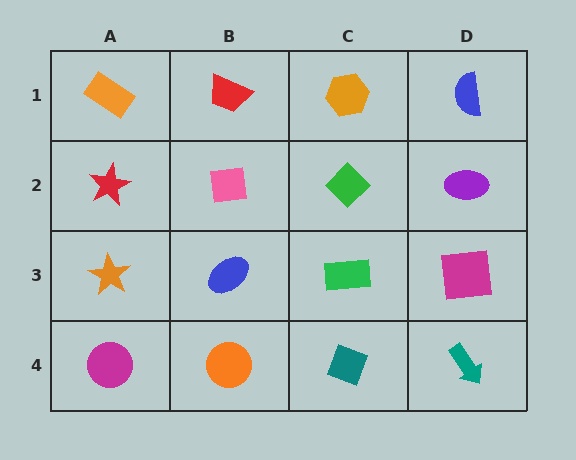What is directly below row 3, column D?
A teal arrow.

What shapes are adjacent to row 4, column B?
A blue ellipse (row 3, column B), a magenta circle (row 4, column A), a teal diamond (row 4, column C).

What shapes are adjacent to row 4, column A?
An orange star (row 3, column A), an orange circle (row 4, column B).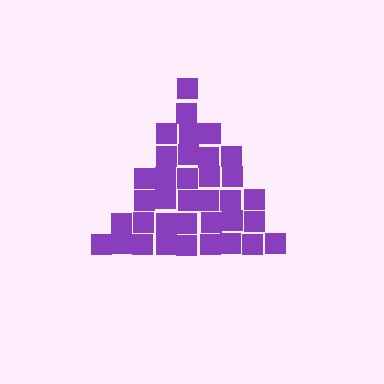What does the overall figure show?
The overall figure shows a triangle.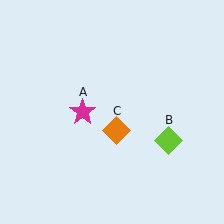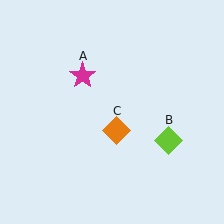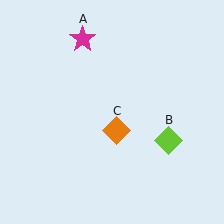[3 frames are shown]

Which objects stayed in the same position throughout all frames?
Lime diamond (object B) and orange diamond (object C) remained stationary.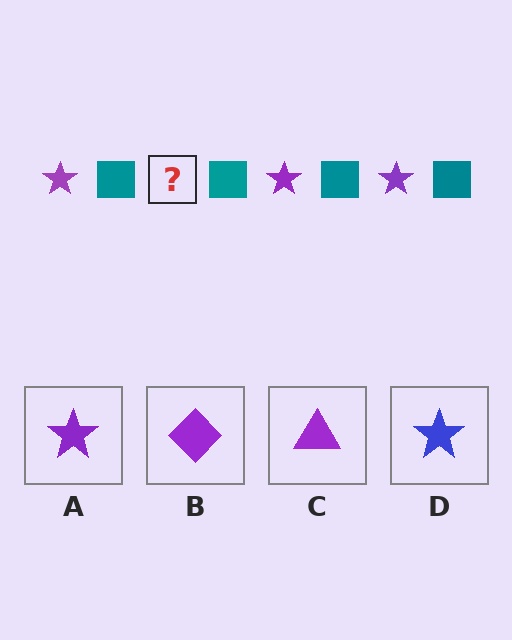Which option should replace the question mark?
Option A.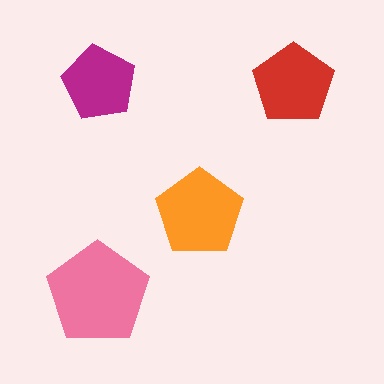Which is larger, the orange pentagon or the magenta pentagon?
The orange one.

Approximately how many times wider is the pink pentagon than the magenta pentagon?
About 1.5 times wider.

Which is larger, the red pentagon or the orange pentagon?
The orange one.